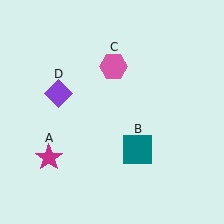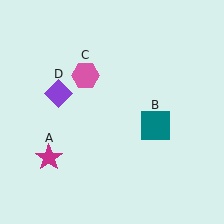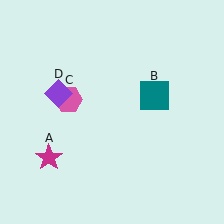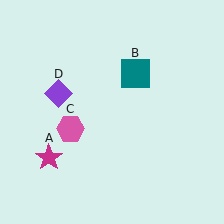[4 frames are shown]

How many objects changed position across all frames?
2 objects changed position: teal square (object B), pink hexagon (object C).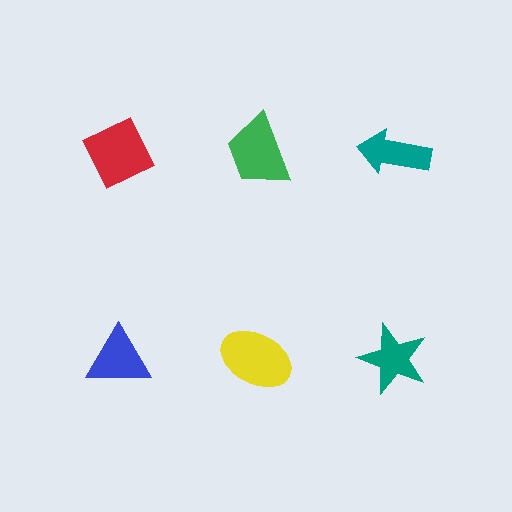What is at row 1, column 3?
A teal arrow.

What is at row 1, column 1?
A red diamond.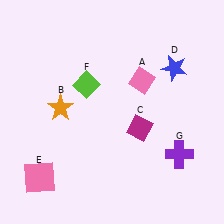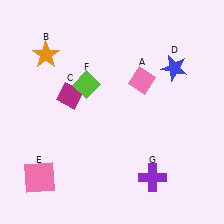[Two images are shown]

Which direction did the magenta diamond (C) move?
The magenta diamond (C) moved left.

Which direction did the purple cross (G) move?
The purple cross (G) moved left.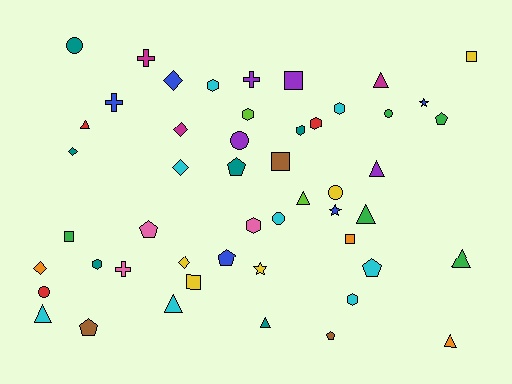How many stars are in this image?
There are 3 stars.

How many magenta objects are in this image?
There are 3 magenta objects.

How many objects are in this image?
There are 50 objects.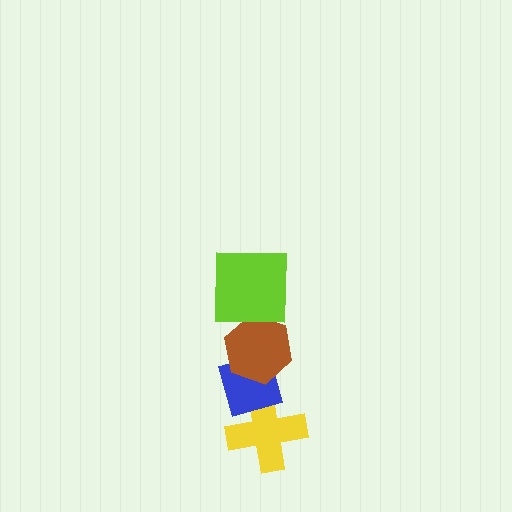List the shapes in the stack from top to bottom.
From top to bottom: the lime square, the brown hexagon, the blue diamond, the yellow cross.